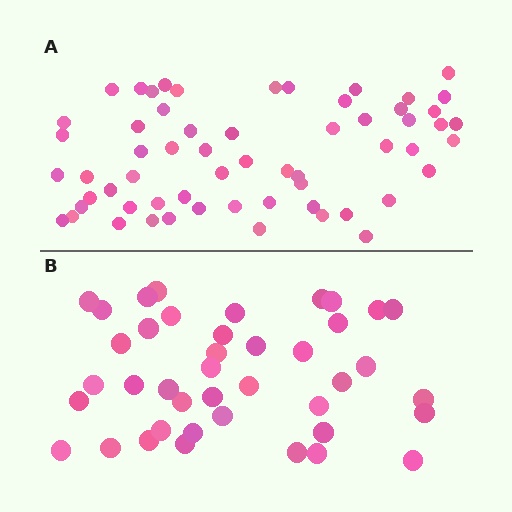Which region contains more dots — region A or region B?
Region A (the top region) has more dots.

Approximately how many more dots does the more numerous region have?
Region A has approximately 20 more dots than region B.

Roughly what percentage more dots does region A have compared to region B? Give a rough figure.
About 45% more.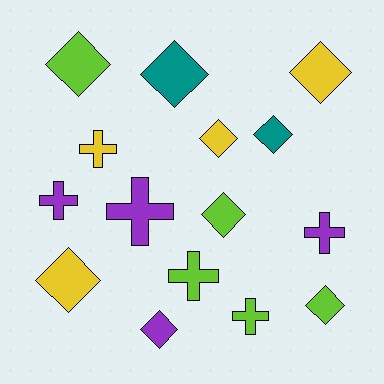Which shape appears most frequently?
Diamond, with 9 objects.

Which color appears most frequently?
Lime, with 5 objects.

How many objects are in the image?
There are 15 objects.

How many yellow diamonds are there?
There are 3 yellow diamonds.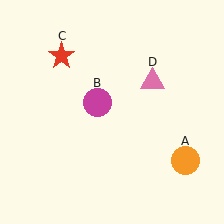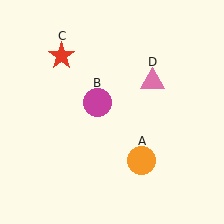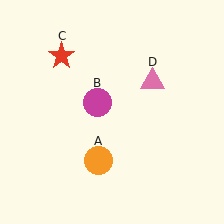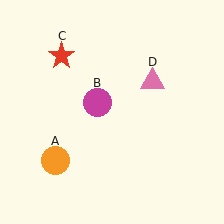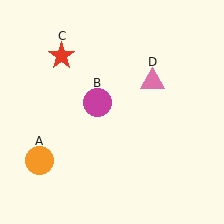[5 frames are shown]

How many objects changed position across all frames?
1 object changed position: orange circle (object A).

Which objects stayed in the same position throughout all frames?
Magenta circle (object B) and red star (object C) and pink triangle (object D) remained stationary.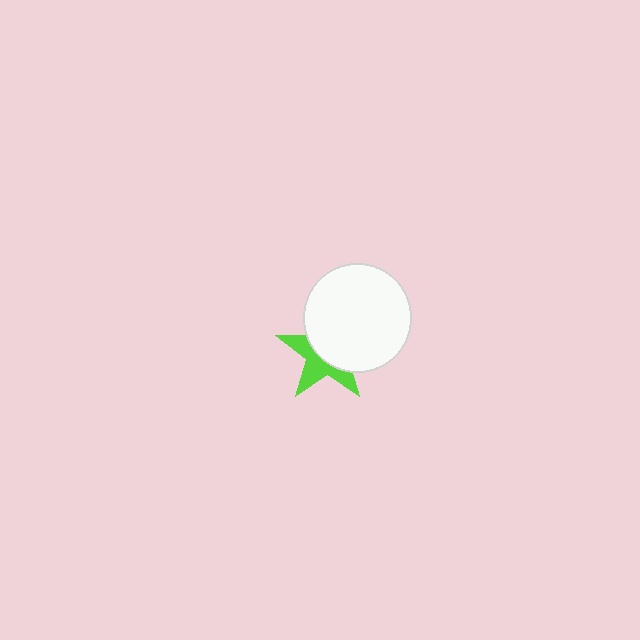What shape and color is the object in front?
The object in front is a white circle.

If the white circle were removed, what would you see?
You would see the complete lime star.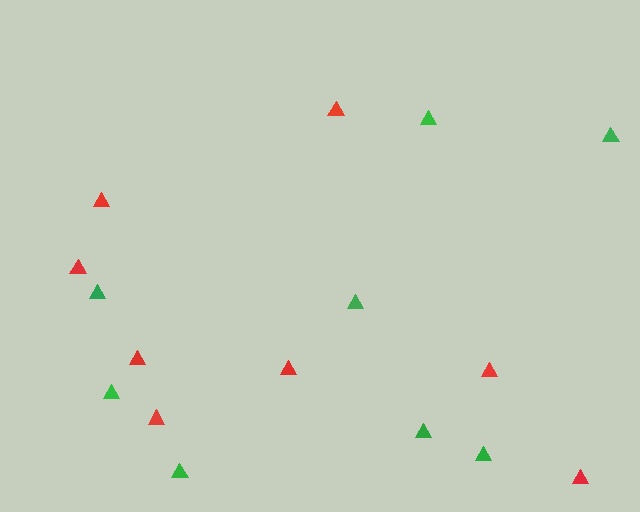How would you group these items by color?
There are 2 groups: one group of red triangles (8) and one group of green triangles (8).